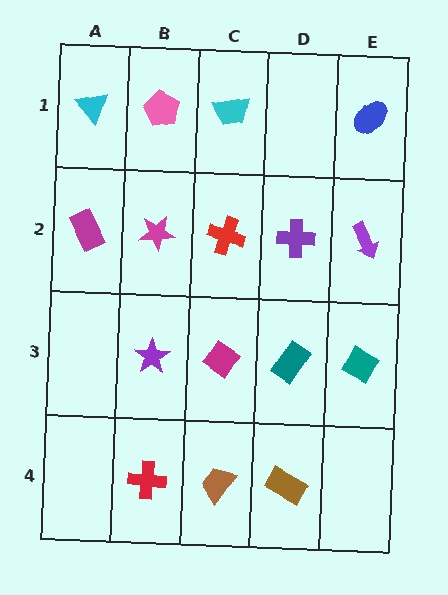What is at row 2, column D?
A purple cross.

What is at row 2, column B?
A magenta star.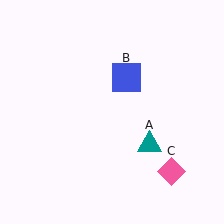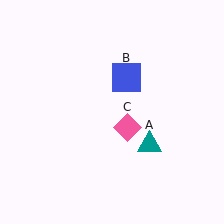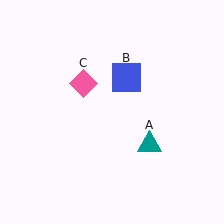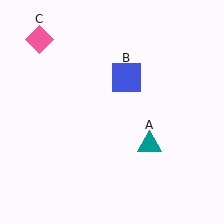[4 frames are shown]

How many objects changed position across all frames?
1 object changed position: pink diamond (object C).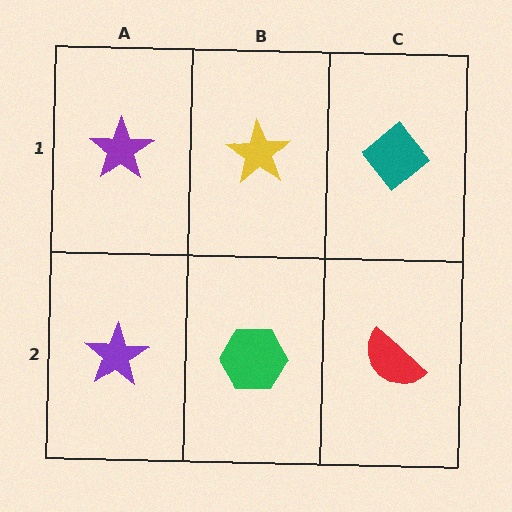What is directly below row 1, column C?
A red semicircle.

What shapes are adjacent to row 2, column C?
A teal diamond (row 1, column C), a green hexagon (row 2, column B).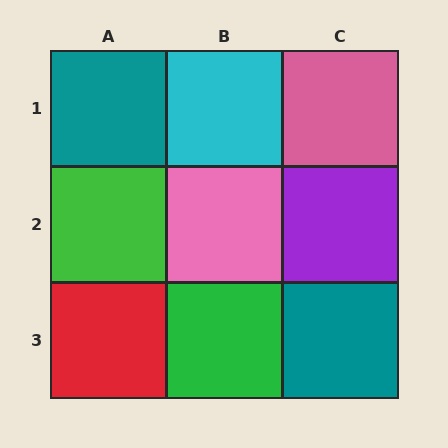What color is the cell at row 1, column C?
Pink.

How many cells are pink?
2 cells are pink.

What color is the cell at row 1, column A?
Teal.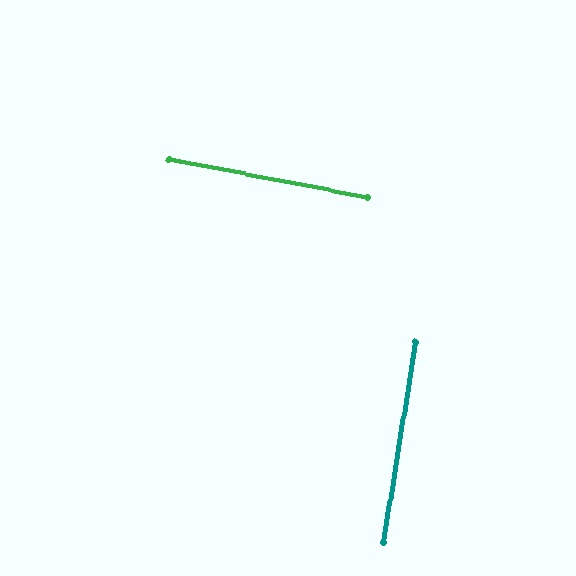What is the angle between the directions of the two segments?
Approximately 88 degrees.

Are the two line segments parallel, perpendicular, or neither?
Perpendicular — they meet at approximately 88°.